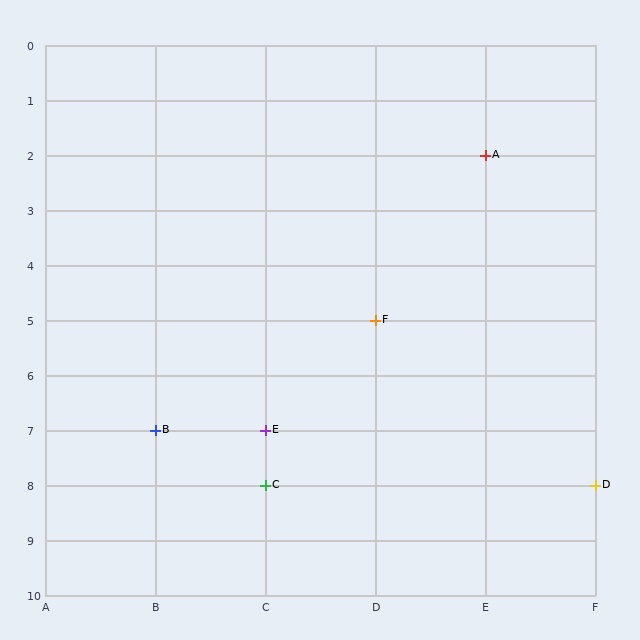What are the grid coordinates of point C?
Point C is at grid coordinates (C, 8).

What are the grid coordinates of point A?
Point A is at grid coordinates (E, 2).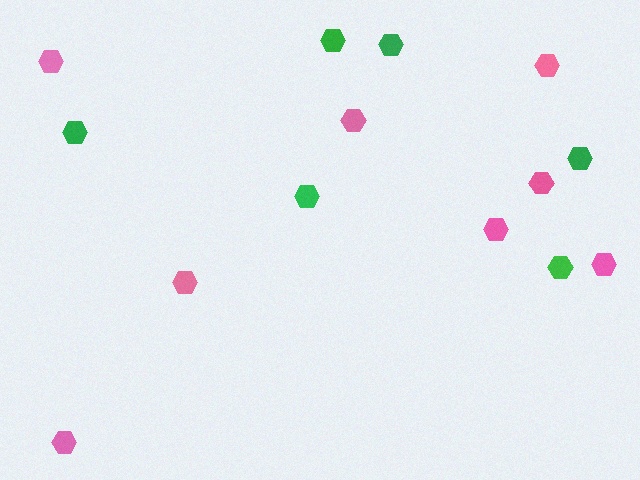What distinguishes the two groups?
There are 2 groups: one group of pink hexagons (8) and one group of green hexagons (6).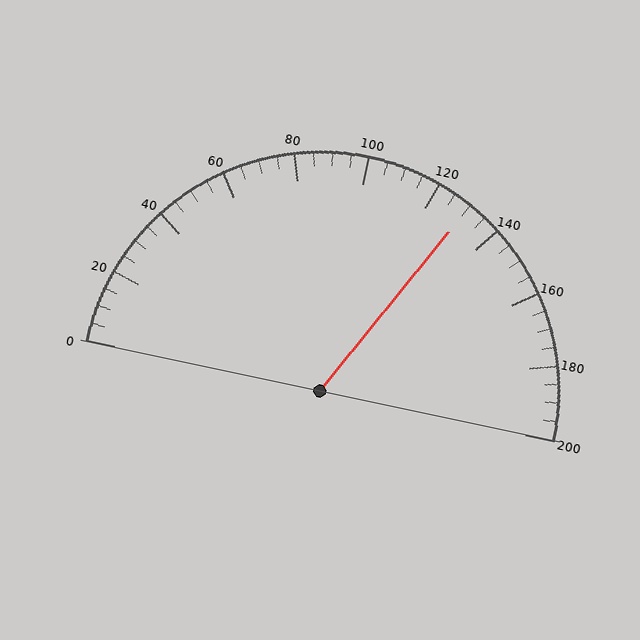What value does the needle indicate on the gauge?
The needle indicates approximately 130.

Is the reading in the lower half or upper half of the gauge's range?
The reading is in the upper half of the range (0 to 200).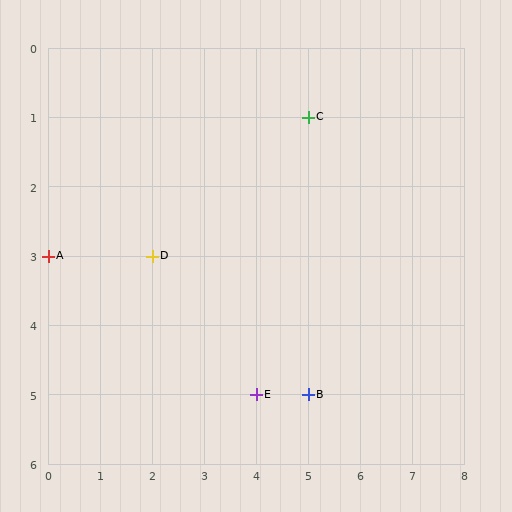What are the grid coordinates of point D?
Point D is at grid coordinates (2, 3).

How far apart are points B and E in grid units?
Points B and E are 1 column apart.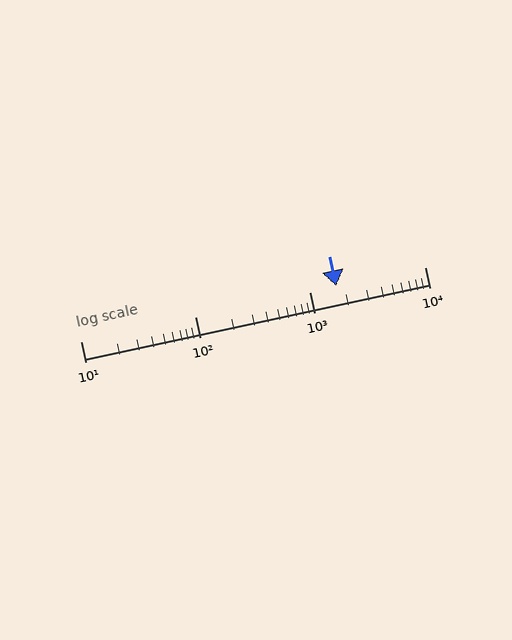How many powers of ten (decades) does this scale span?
The scale spans 3 decades, from 10 to 10000.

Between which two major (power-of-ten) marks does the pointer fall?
The pointer is between 1000 and 10000.